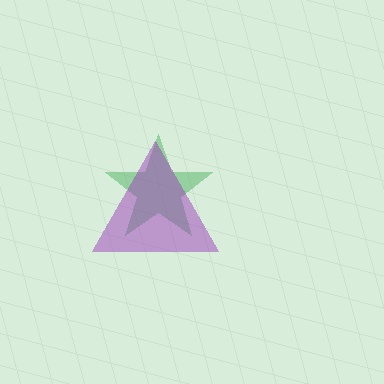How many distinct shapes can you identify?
There are 2 distinct shapes: a green star, a purple triangle.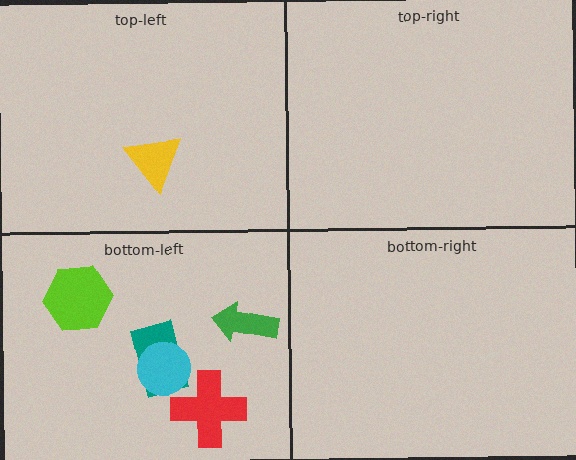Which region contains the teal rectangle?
The bottom-left region.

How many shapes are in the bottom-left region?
5.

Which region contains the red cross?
The bottom-left region.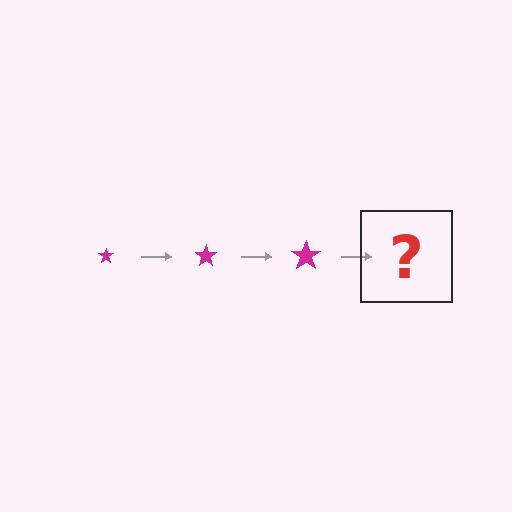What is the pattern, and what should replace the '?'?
The pattern is that the star gets progressively larger each step. The '?' should be a magenta star, larger than the previous one.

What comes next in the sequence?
The next element should be a magenta star, larger than the previous one.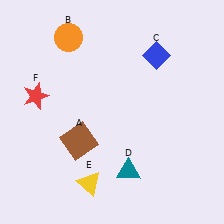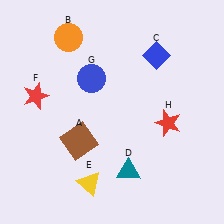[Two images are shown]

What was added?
A blue circle (G), a red star (H) were added in Image 2.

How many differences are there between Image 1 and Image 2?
There are 2 differences between the two images.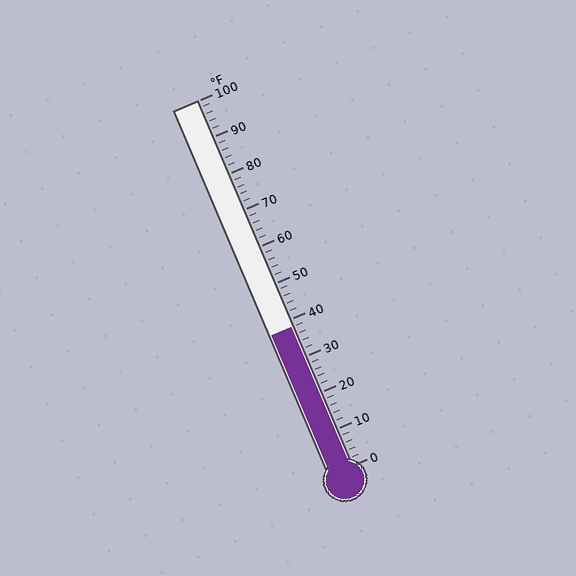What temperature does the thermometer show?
The thermometer shows approximately 38°F.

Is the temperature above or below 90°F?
The temperature is below 90°F.